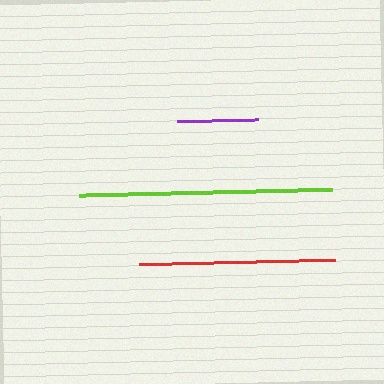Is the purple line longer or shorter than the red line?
The red line is longer than the purple line.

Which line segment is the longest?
The lime line is the longest at approximately 252 pixels.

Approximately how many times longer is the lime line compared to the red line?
The lime line is approximately 1.3 times the length of the red line.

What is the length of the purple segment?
The purple segment is approximately 80 pixels long.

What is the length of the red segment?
The red segment is approximately 196 pixels long.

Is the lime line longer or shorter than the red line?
The lime line is longer than the red line.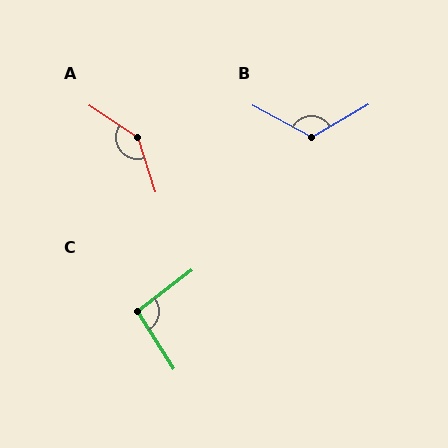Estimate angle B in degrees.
Approximately 121 degrees.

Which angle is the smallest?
C, at approximately 95 degrees.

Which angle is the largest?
A, at approximately 142 degrees.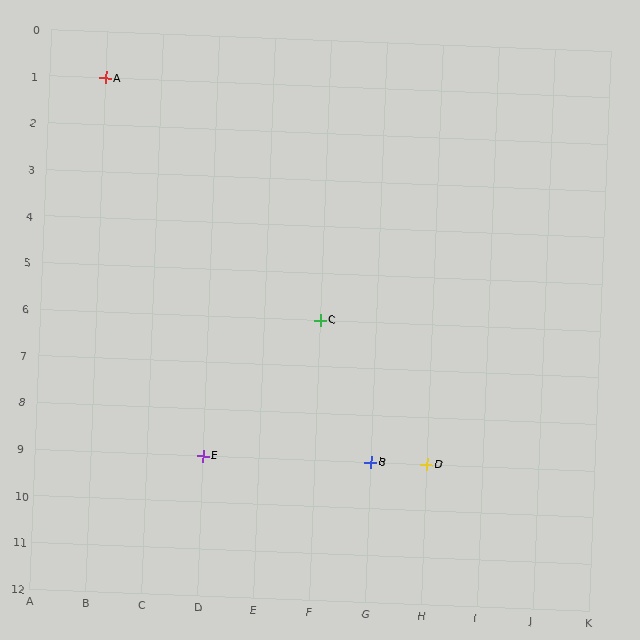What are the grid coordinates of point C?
Point C is at grid coordinates (F, 6).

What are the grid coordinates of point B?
Point B is at grid coordinates (G, 9).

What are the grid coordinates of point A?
Point A is at grid coordinates (B, 1).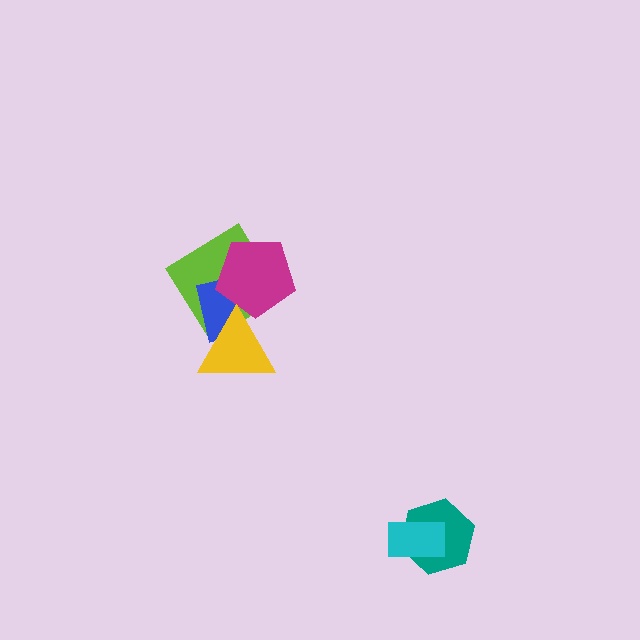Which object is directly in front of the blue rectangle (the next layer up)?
The magenta pentagon is directly in front of the blue rectangle.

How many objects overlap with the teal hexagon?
1 object overlaps with the teal hexagon.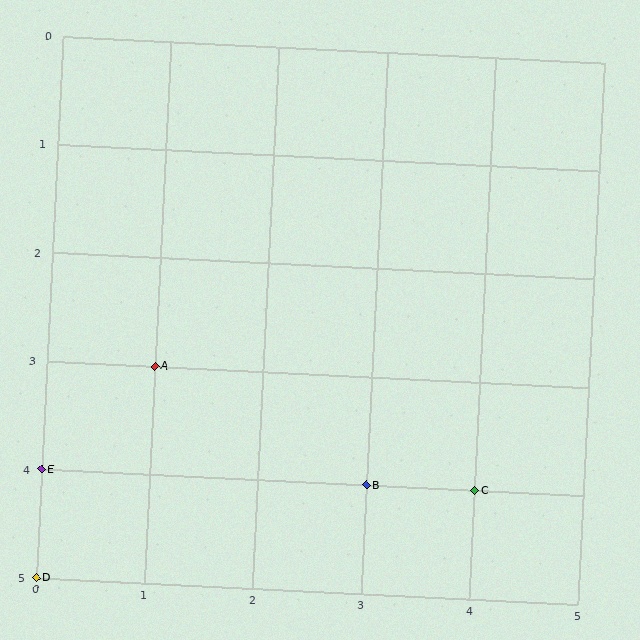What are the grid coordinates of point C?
Point C is at grid coordinates (4, 4).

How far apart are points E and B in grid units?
Points E and B are 3 columns apart.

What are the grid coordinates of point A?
Point A is at grid coordinates (1, 3).